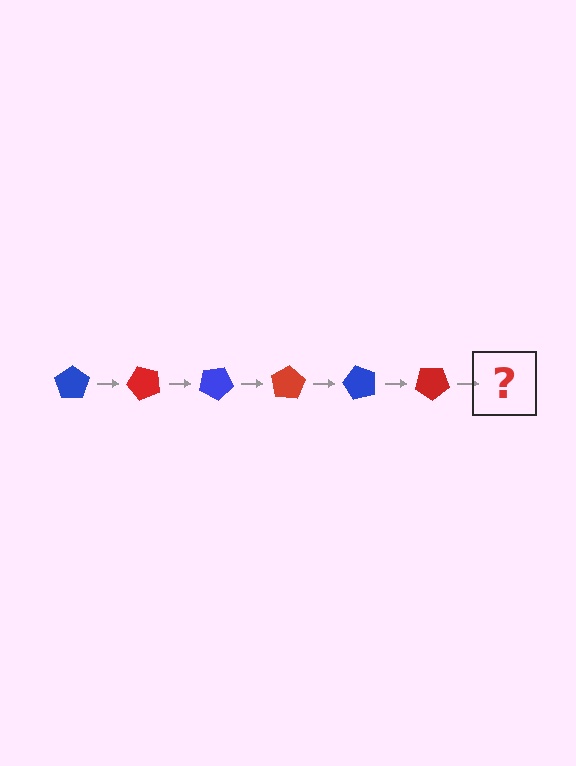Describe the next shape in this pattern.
It should be a blue pentagon, rotated 300 degrees from the start.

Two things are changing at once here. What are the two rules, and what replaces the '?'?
The two rules are that it rotates 50 degrees each step and the color cycles through blue and red. The '?' should be a blue pentagon, rotated 300 degrees from the start.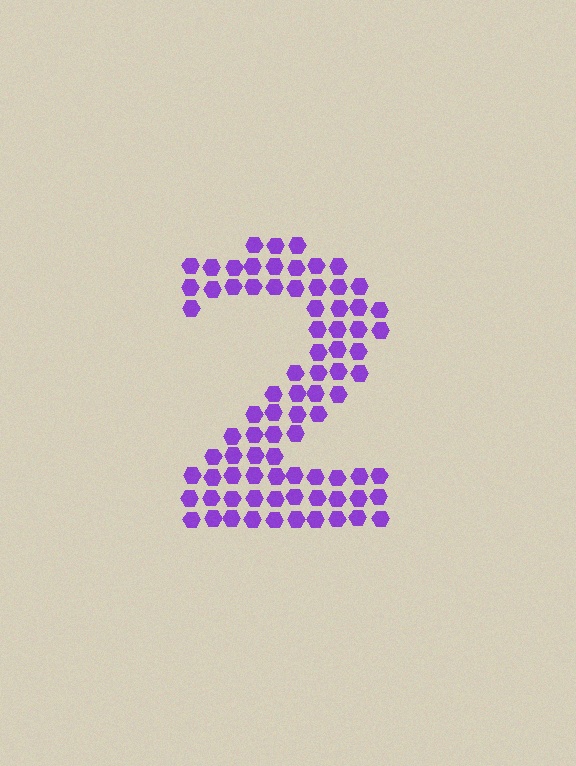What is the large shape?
The large shape is the digit 2.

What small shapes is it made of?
It is made of small hexagons.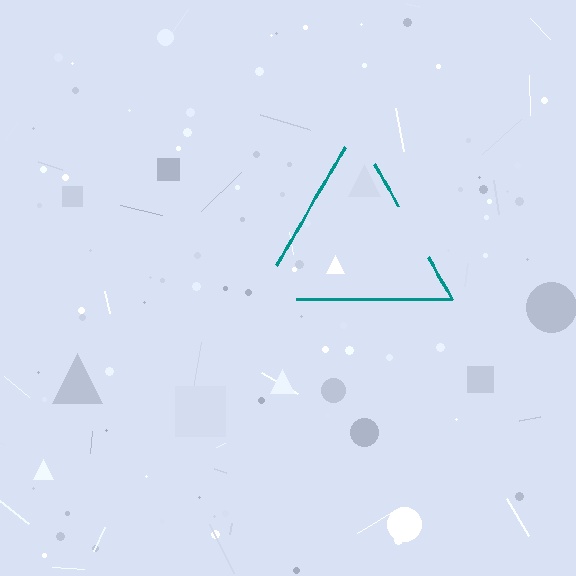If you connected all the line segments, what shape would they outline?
They would outline a triangle.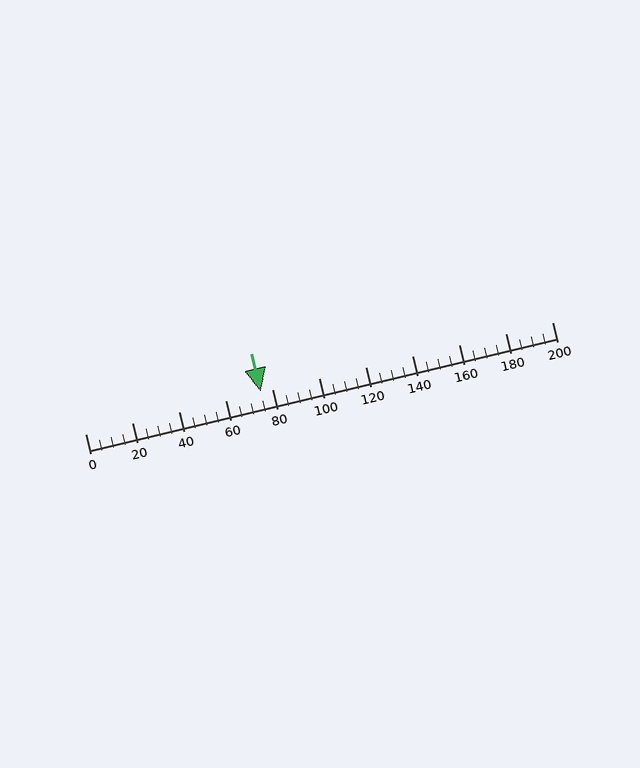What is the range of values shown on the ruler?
The ruler shows values from 0 to 200.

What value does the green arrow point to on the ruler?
The green arrow points to approximately 75.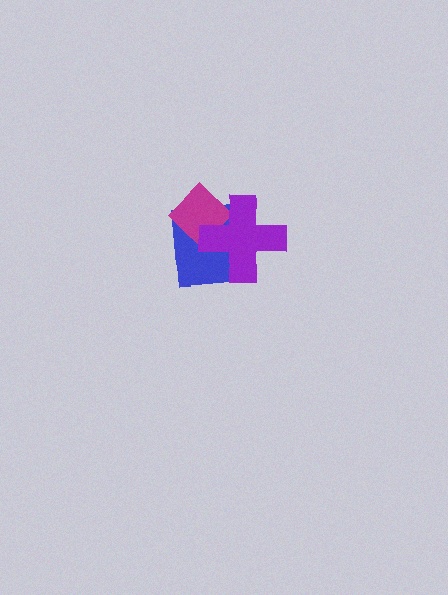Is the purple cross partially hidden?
No, no other shape covers it.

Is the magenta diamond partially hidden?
Yes, it is partially covered by another shape.